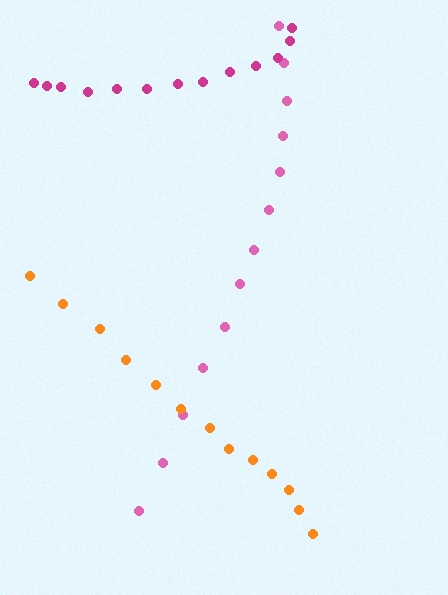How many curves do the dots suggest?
There are 3 distinct paths.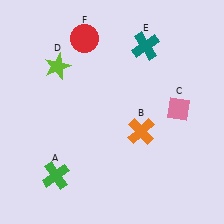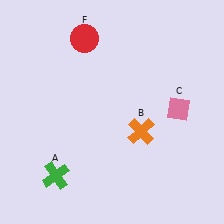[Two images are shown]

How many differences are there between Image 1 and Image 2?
There are 2 differences between the two images.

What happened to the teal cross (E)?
The teal cross (E) was removed in Image 2. It was in the top-right area of Image 1.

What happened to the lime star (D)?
The lime star (D) was removed in Image 2. It was in the top-left area of Image 1.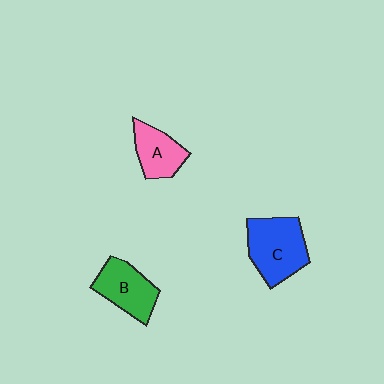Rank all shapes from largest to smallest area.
From largest to smallest: C (blue), B (green), A (pink).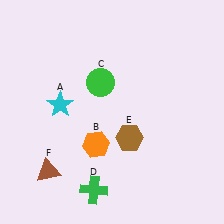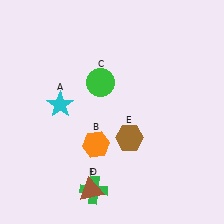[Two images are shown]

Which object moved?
The brown triangle (F) moved right.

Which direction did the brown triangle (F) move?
The brown triangle (F) moved right.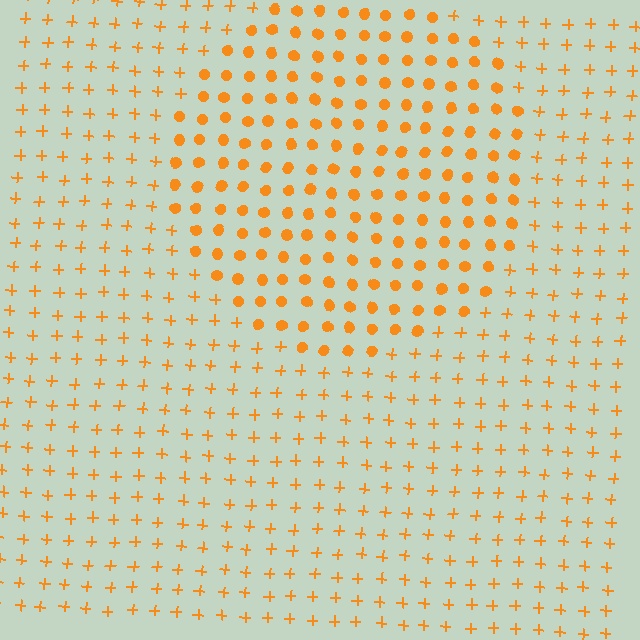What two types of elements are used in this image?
The image uses circles inside the circle region and plus signs outside it.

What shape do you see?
I see a circle.